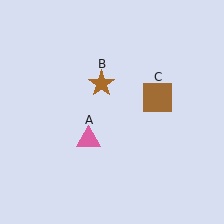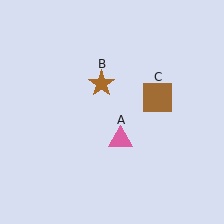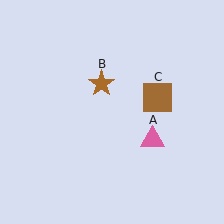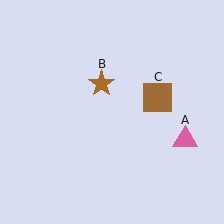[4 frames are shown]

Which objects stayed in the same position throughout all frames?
Brown star (object B) and brown square (object C) remained stationary.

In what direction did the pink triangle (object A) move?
The pink triangle (object A) moved right.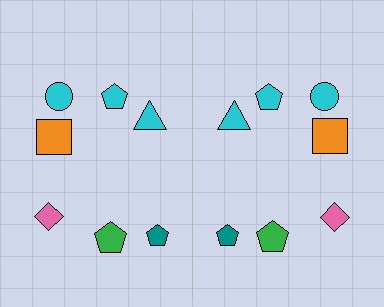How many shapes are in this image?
There are 14 shapes in this image.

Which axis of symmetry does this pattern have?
The pattern has a vertical axis of symmetry running through the center of the image.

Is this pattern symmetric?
Yes, this pattern has bilateral (reflection) symmetry.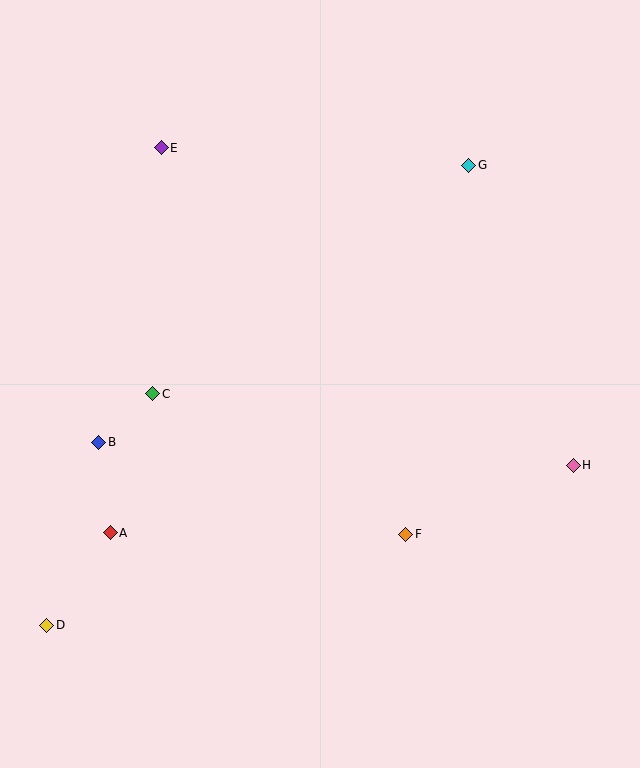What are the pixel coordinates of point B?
Point B is at (98, 442).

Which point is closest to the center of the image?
Point C at (153, 394) is closest to the center.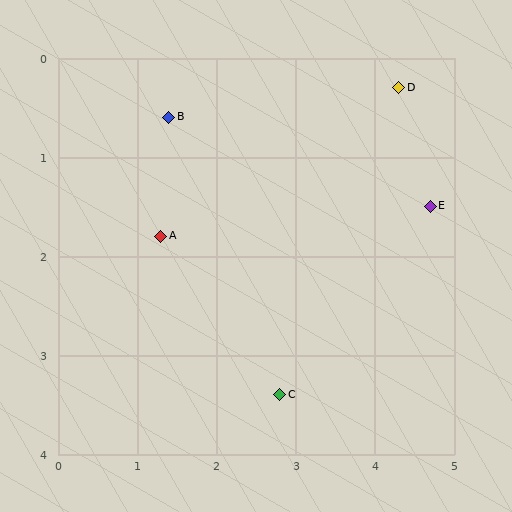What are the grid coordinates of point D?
Point D is at approximately (4.3, 0.3).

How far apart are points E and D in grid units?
Points E and D are about 1.3 grid units apart.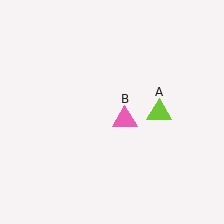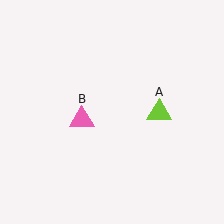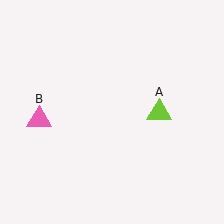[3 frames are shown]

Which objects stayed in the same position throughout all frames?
Lime triangle (object A) remained stationary.